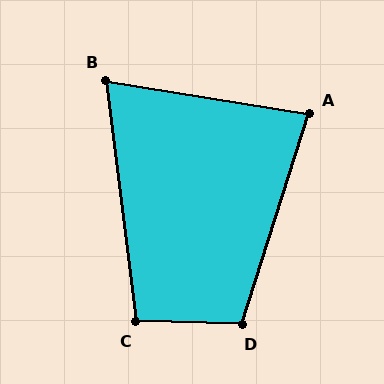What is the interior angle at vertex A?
Approximately 82 degrees (acute).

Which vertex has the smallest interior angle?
B, at approximately 74 degrees.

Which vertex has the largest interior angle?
D, at approximately 106 degrees.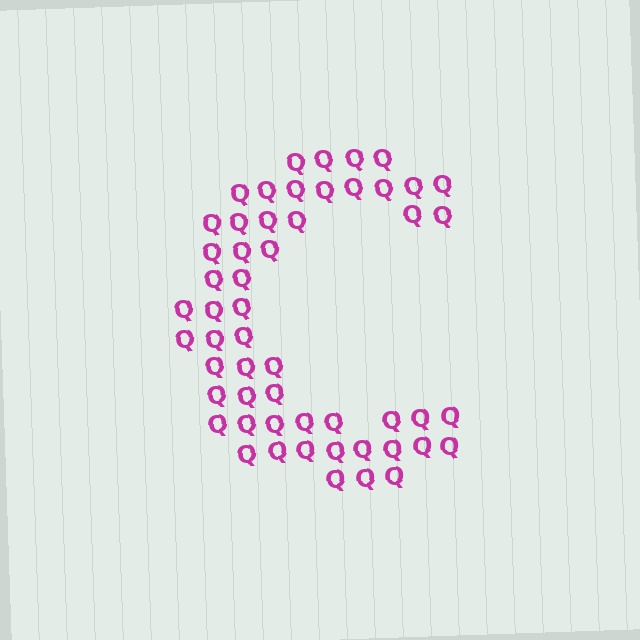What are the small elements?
The small elements are letter Q's.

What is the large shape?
The large shape is the letter C.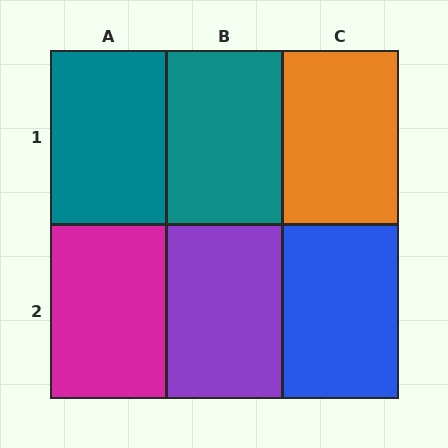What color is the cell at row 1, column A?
Teal.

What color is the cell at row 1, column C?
Orange.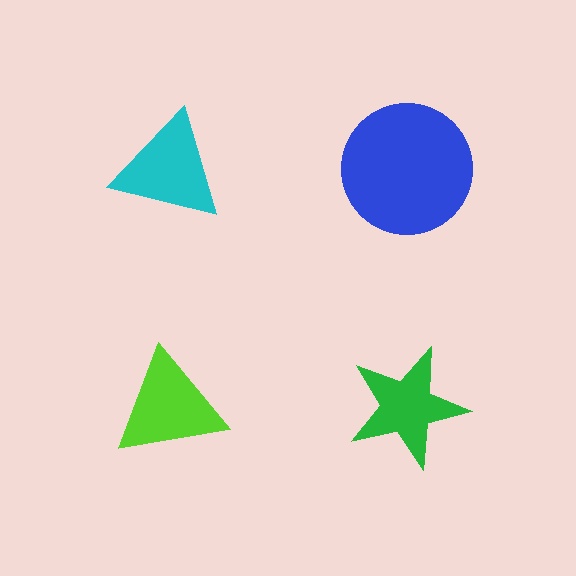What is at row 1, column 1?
A cyan triangle.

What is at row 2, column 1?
A lime triangle.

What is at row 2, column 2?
A green star.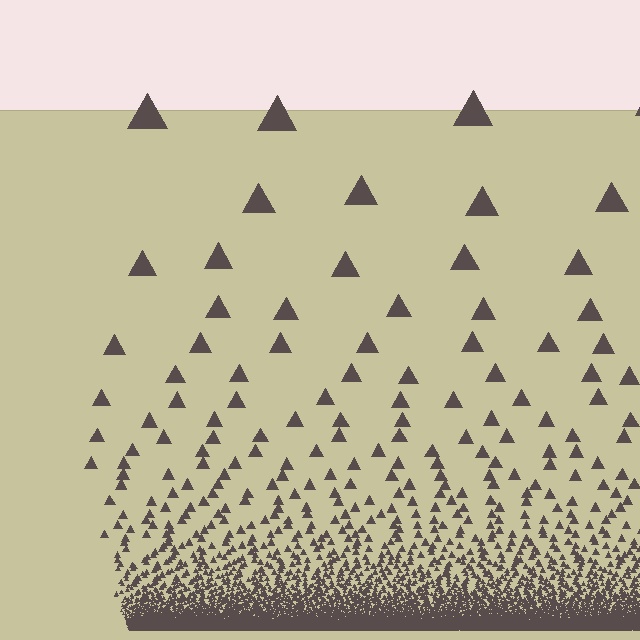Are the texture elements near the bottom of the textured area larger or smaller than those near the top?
Smaller. The gradient is inverted — elements near the bottom are smaller and denser.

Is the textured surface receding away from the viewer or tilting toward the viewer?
The surface appears to tilt toward the viewer. Texture elements get larger and sparser toward the top.